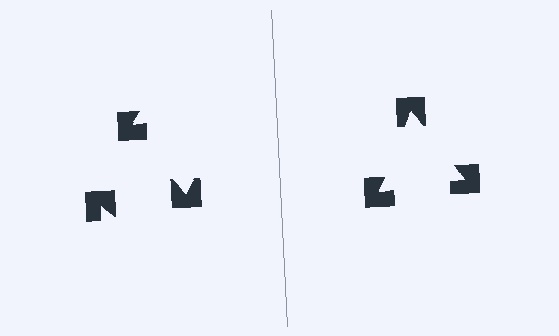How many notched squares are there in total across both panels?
6 — 3 on each side.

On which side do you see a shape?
An illusory triangle appears on the right side. On the left side the wedge cuts are rotated, so no coherent shape forms.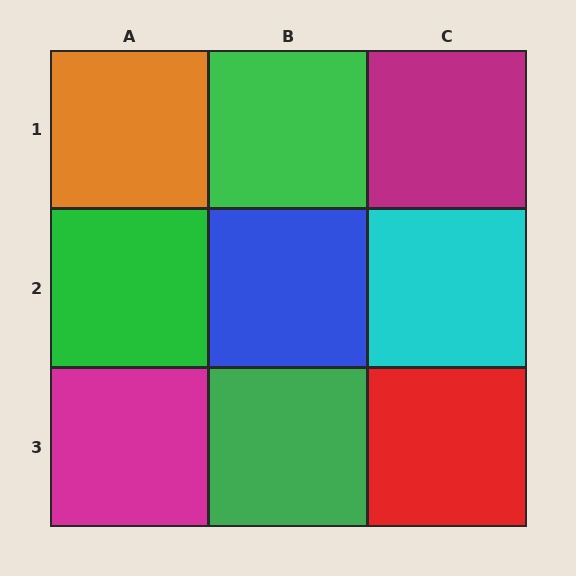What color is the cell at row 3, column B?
Green.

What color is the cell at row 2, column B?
Blue.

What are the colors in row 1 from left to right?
Orange, green, magenta.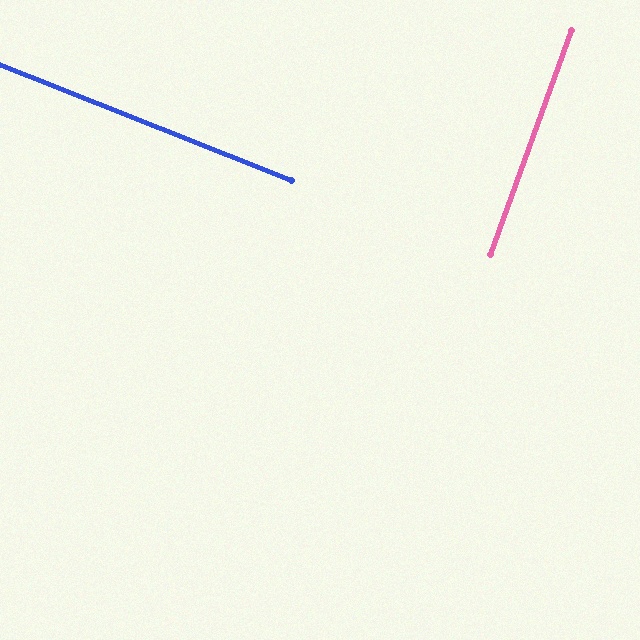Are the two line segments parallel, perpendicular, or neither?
Perpendicular — they meet at approximately 89°.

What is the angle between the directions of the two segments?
Approximately 89 degrees.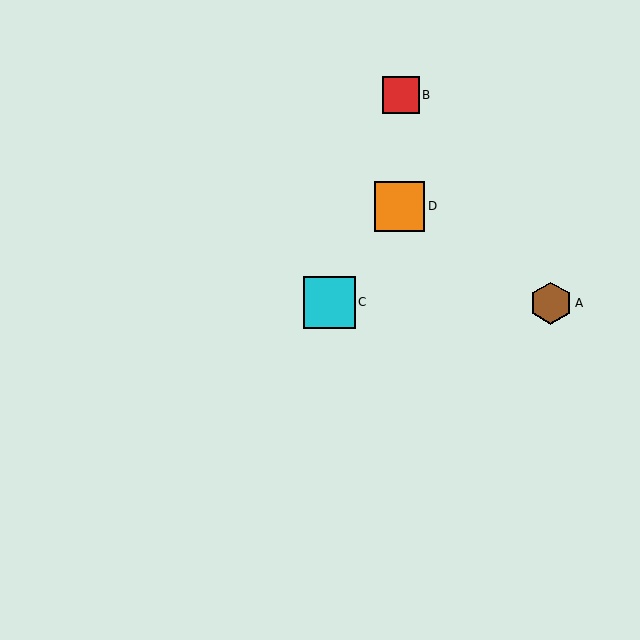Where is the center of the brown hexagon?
The center of the brown hexagon is at (551, 303).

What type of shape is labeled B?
Shape B is a red square.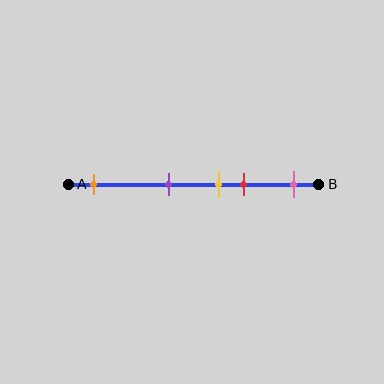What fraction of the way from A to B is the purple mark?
The purple mark is approximately 40% (0.4) of the way from A to B.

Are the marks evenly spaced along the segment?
No, the marks are not evenly spaced.